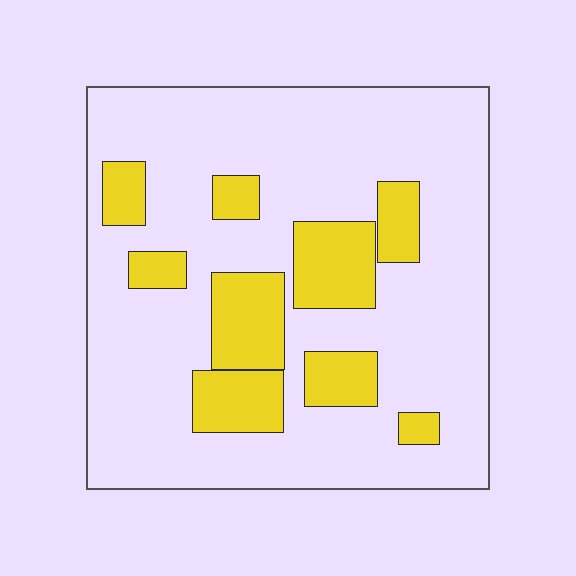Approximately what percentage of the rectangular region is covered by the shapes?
Approximately 20%.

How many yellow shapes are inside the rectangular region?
9.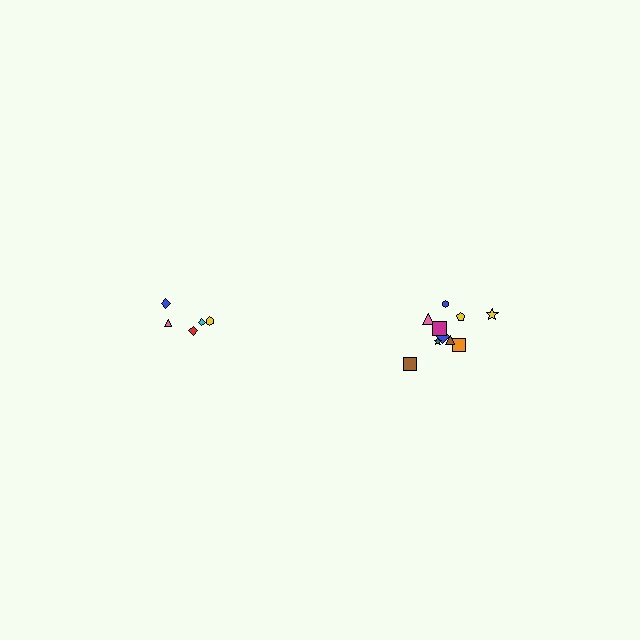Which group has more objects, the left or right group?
The right group.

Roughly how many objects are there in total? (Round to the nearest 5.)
Roughly 15 objects in total.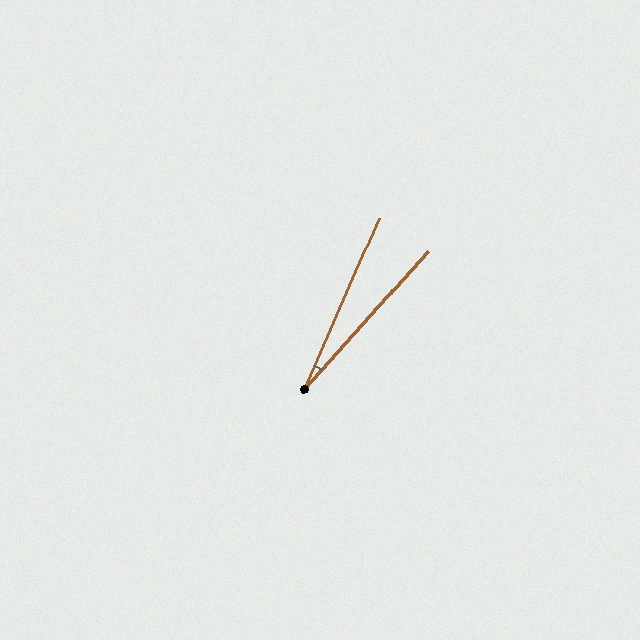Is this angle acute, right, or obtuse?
It is acute.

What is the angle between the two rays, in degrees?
Approximately 19 degrees.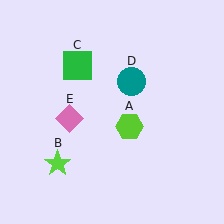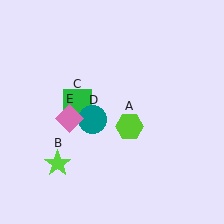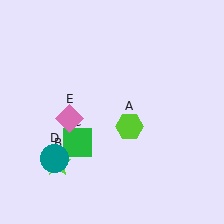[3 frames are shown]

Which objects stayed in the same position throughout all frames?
Lime hexagon (object A) and lime star (object B) and pink diamond (object E) remained stationary.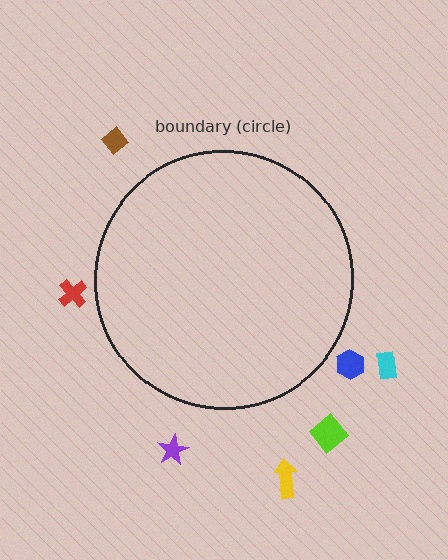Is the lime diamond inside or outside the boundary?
Outside.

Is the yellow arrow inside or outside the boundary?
Outside.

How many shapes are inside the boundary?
0 inside, 7 outside.